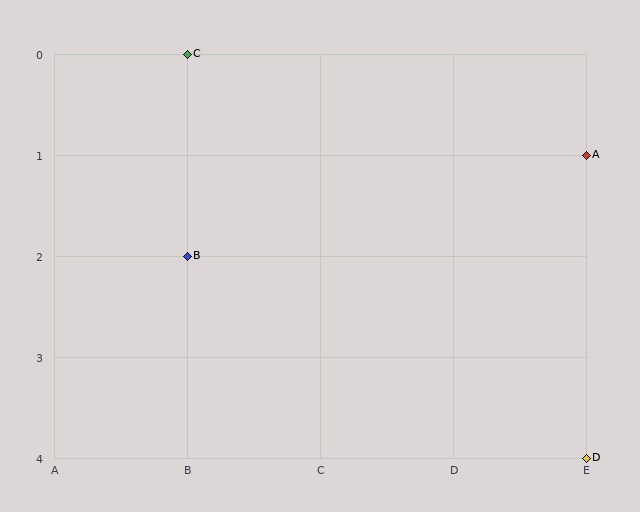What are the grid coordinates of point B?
Point B is at grid coordinates (B, 2).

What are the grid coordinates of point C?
Point C is at grid coordinates (B, 0).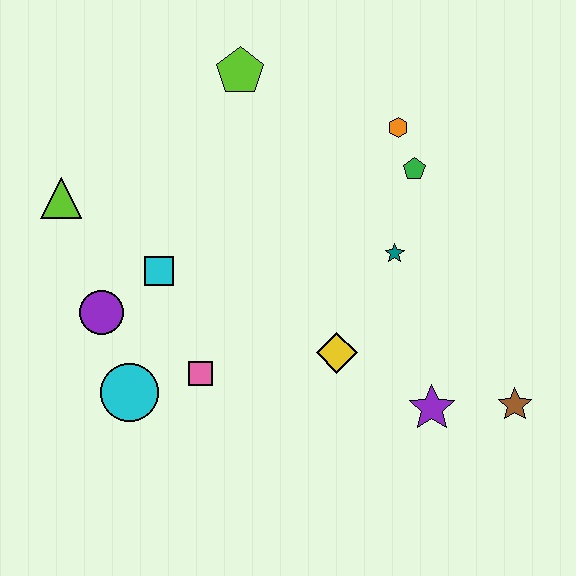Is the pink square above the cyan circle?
Yes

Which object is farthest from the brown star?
The lime triangle is farthest from the brown star.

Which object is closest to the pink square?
The cyan circle is closest to the pink square.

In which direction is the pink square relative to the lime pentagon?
The pink square is below the lime pentagon.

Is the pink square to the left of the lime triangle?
No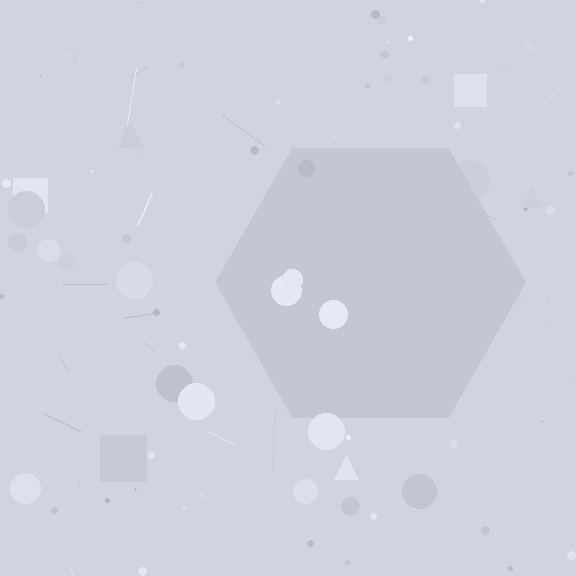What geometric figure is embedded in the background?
A hexagon is embedded in the background.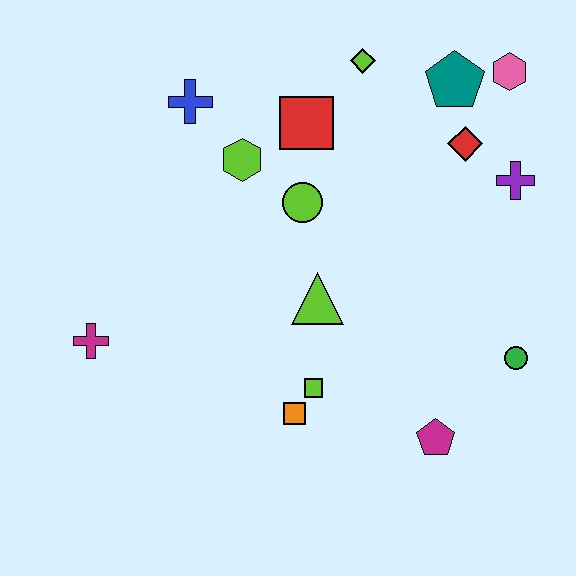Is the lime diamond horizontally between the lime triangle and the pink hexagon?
Yes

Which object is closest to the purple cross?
The red diamond is closest to the purple cross.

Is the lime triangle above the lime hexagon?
No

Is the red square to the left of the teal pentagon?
Yes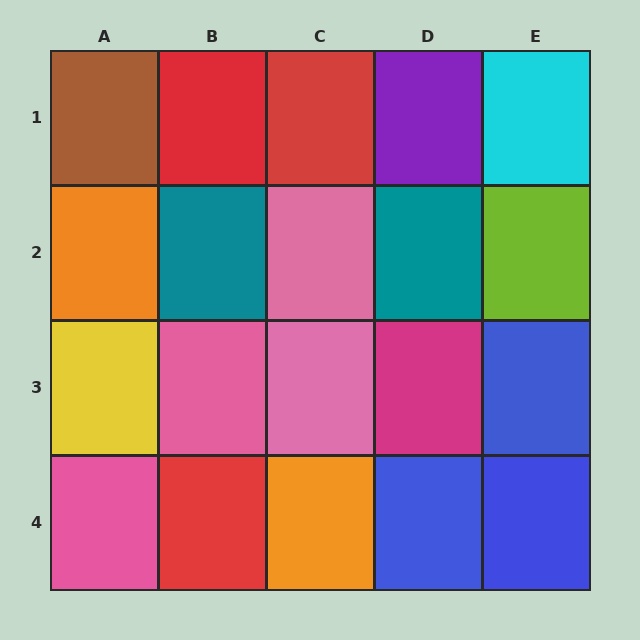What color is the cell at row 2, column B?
Teal.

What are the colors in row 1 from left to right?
Brown, red, red, purple, cyan.